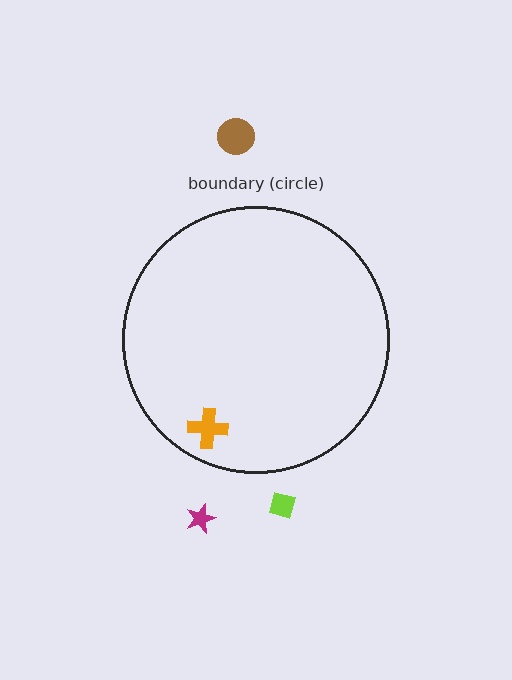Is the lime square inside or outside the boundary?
Outside.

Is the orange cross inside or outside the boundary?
Inside.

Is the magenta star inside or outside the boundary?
Outside.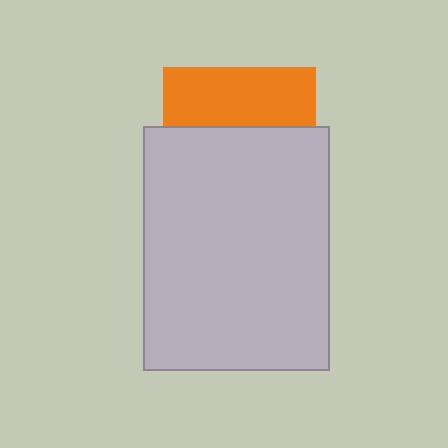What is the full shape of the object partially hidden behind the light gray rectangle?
The partially hidden object is an orange square.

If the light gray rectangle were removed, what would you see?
You would see the complete orange square.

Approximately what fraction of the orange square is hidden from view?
Roughly 62% of the orange square is hidden behind the light gray rectangle.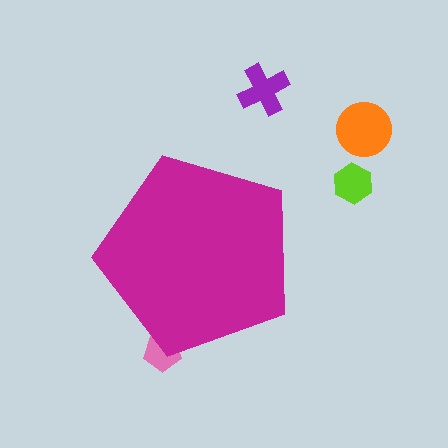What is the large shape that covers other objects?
A magenta pentagon.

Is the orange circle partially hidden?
No, the orange circle is fully visible.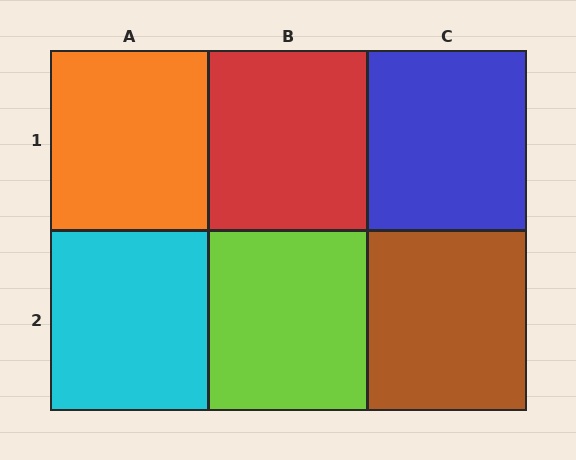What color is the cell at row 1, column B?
Red.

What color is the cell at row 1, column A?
Orange.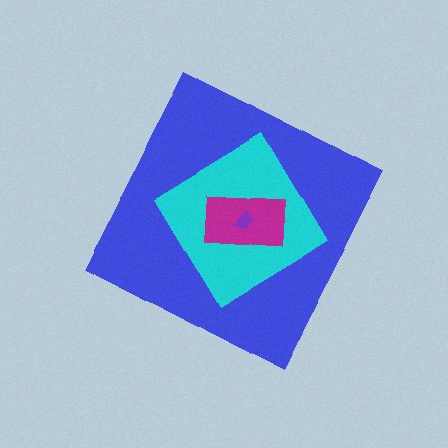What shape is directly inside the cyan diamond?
The magenta rectangle.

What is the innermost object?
The purple trapezoid.